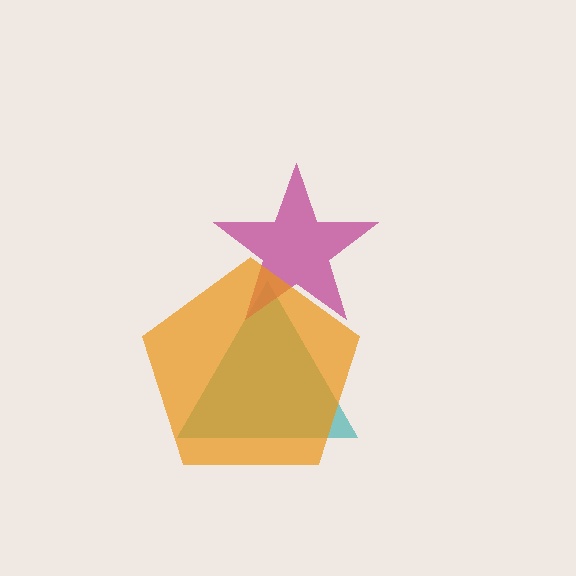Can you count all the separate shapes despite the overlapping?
Yes, there are 3 separate shapes.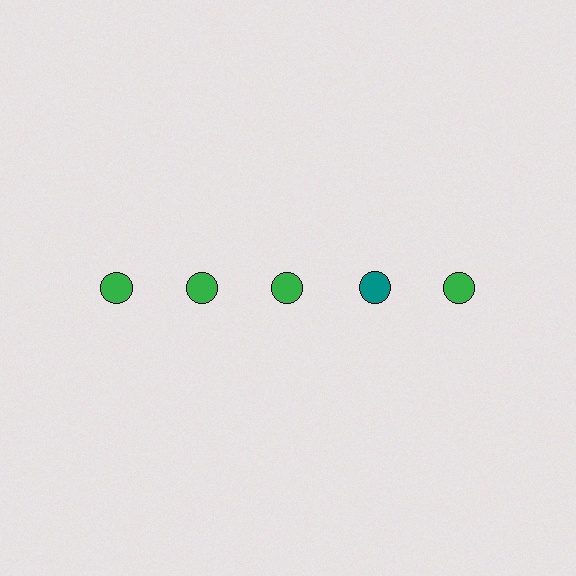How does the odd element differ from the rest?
It has a different color: teal instead of green.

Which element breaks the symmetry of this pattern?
The teal circle in the top row, second from right column breaks the symmetry. All other shapes are green circles.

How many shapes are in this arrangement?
There are 5 shapes arranged in a grid pattern.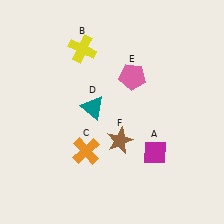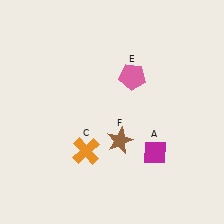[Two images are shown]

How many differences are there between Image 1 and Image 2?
There are 2 differences between the two images.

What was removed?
The teal triangle (D), the yellow cross (B) were removed in Image 2.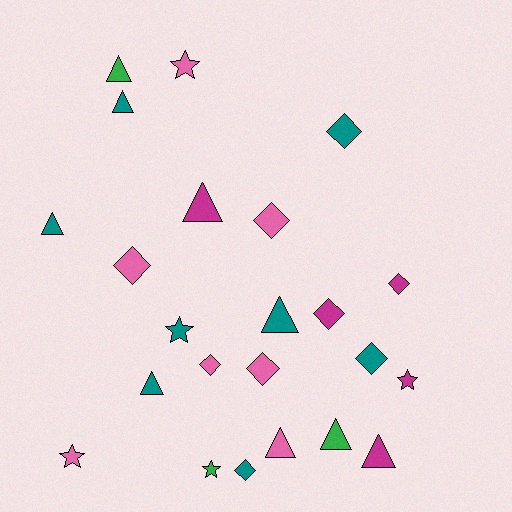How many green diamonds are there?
There are no green diamonds.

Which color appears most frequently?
Teal, with 8 objects.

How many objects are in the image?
There are 23 objects.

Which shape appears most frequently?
Diamond, with 9 objects.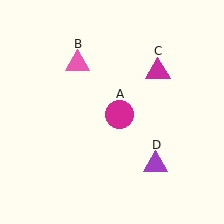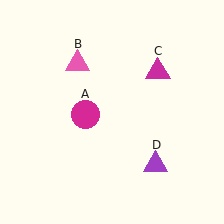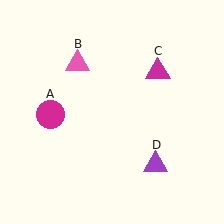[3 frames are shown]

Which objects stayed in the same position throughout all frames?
Pink triangle (object B) and magenta triangle (object C) and purple triangle (object D) remained stationary.